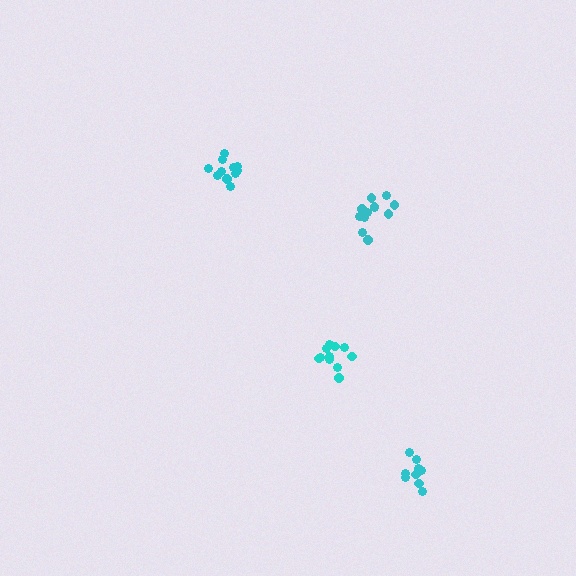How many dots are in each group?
Group 1: 12 dots, Group 2: 11 dots, Group 3: 9 dots, Group 4: 11 dots (43 total).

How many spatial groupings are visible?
There are 4 spatial groupings.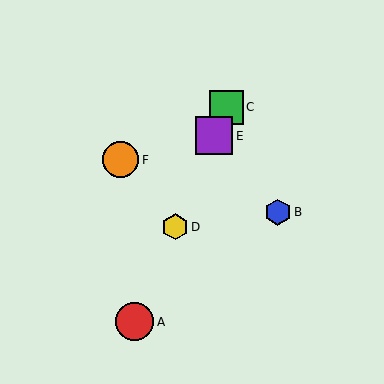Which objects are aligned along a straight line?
Objects A, C, D, E are aligned along a straight line.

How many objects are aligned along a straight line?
4 objects (A, C, D, E) are aligned along a straight line.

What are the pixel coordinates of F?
Object F is at (121, 160).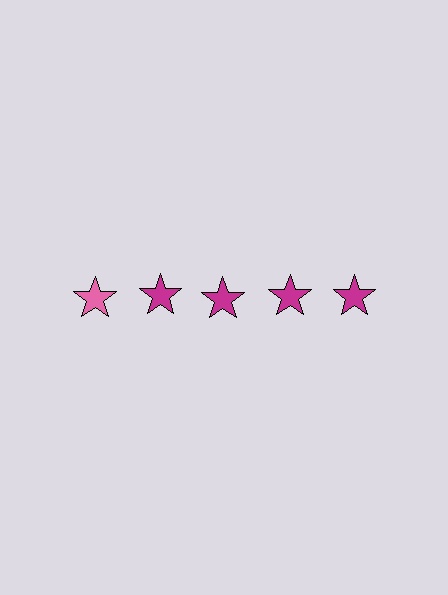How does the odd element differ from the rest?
It has a different color: pink instead of magenta.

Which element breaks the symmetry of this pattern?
The pink star in the top row, leftmost column breaks the symmetry. All other shapes are magenta stars.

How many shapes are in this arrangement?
There are 5 shapes arranged in a grid pattern.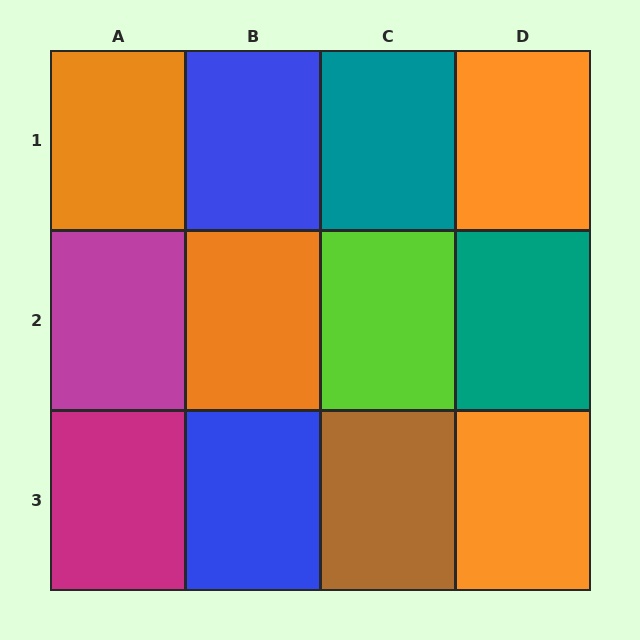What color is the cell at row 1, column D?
Orange.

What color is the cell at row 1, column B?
Blue.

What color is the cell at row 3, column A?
Magenta.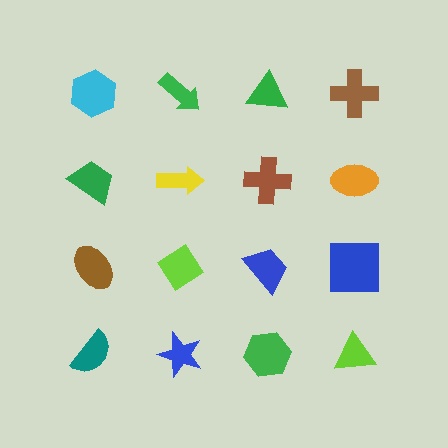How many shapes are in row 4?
4 shapes.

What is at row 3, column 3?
A blue trapezoid.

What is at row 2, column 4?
An orange ellipse.